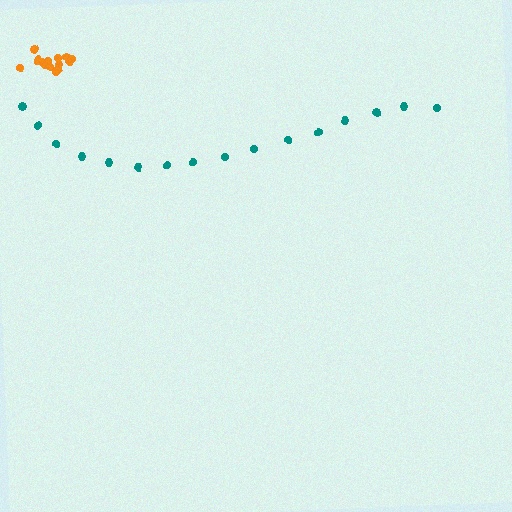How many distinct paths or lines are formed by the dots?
There are 2 distinct paths.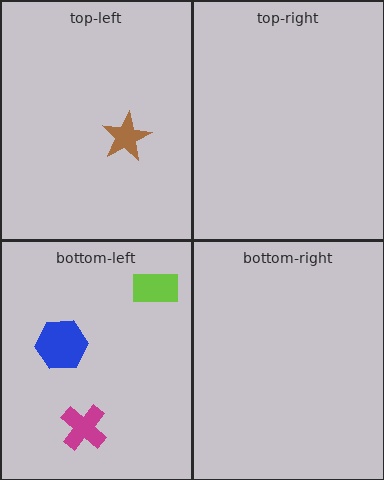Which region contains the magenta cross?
The bottom-left region.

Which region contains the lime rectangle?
The bottom-left region.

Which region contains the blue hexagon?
The bottom-left region.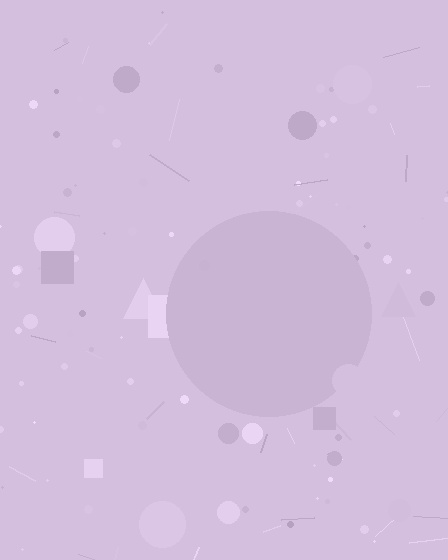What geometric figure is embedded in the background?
A circle is embedded in the background.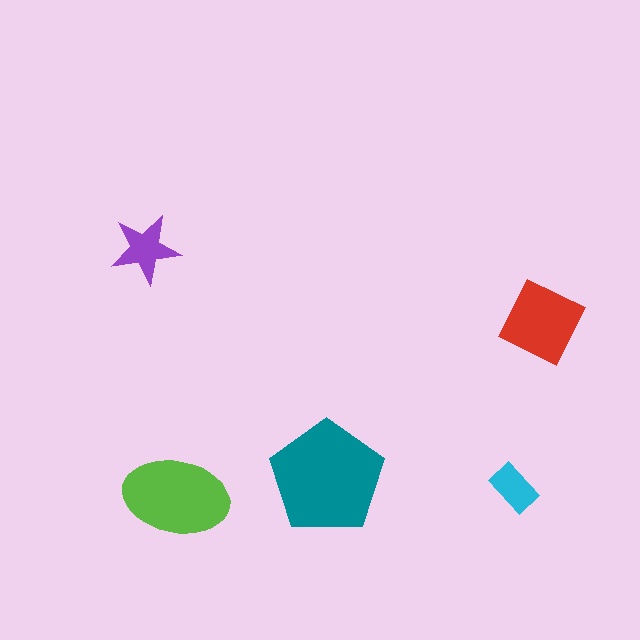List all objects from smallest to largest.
The cyan rectangle, the purple star, the red diamond, the lime ellipse, the teal pentagon.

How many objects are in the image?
There are 5 objects in the image.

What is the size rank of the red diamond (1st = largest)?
3rd.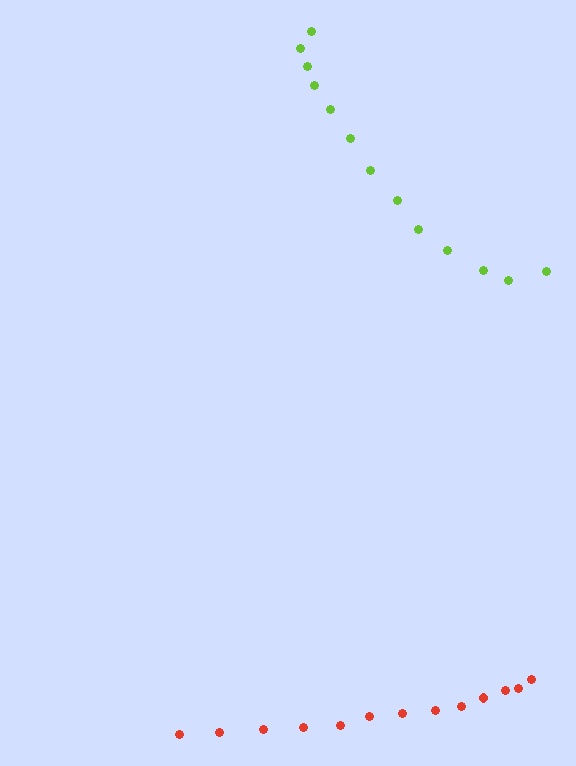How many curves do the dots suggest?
There are 2 distinct paths.